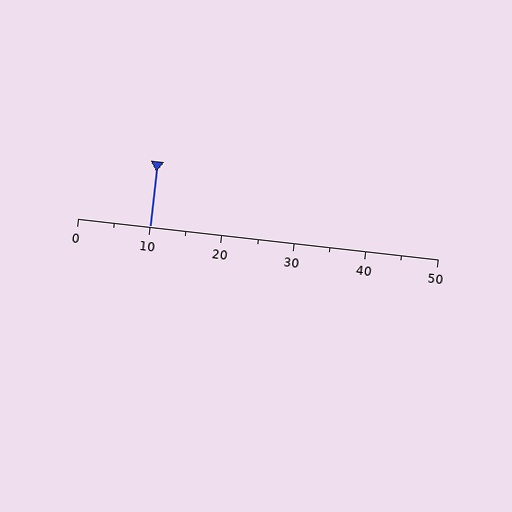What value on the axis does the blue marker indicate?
The marker indicates approximately 10.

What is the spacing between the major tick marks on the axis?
The major ticks are spaced 10 apart.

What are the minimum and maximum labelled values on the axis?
The axis runs from 0 to 50.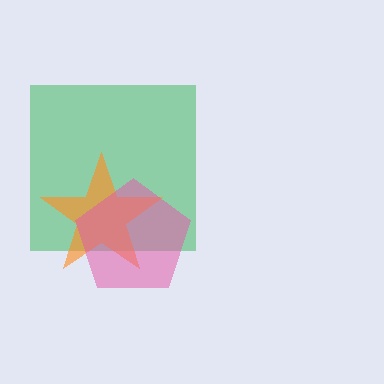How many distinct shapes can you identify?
There are 3 distinct shapes: a green square, an orange star, a pink pentagon.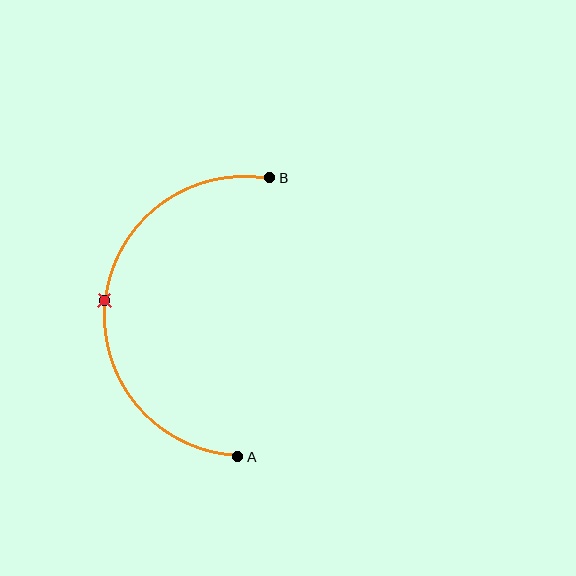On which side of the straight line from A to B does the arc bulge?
The arc bulges to the left of the straight line connecting A and B.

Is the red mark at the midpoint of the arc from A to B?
Yes. The red mark lies on the arc at equal arc-length from both A and B — it is the arc midpoint.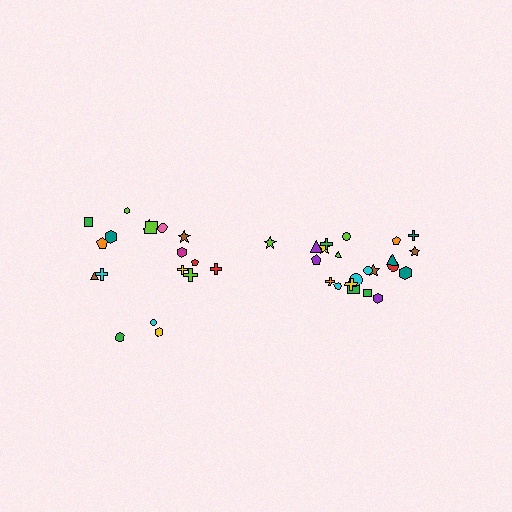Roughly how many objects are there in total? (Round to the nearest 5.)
Roughly 40 objects in total.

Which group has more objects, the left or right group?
The right group.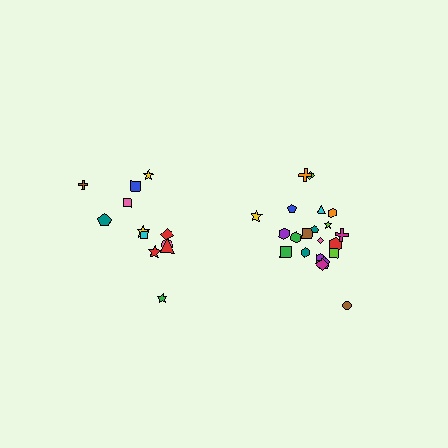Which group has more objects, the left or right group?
The right group.